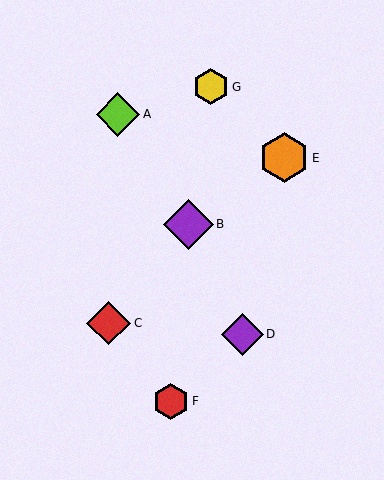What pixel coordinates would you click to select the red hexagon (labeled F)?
Click at (171, 401) to select the red hexagon F.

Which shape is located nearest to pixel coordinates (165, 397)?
The red hexagon (labeled F) at (171, 401) is nearest to that location.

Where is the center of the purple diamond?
The center of the purple diamond is at (243, 334).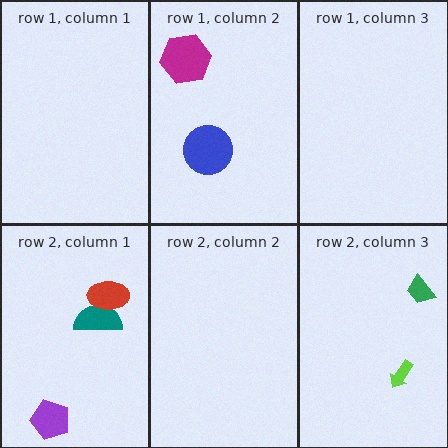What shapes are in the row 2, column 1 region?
The teal semicircle, the red ellipse, the purple pentagon.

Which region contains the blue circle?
The row 1, column 2 region.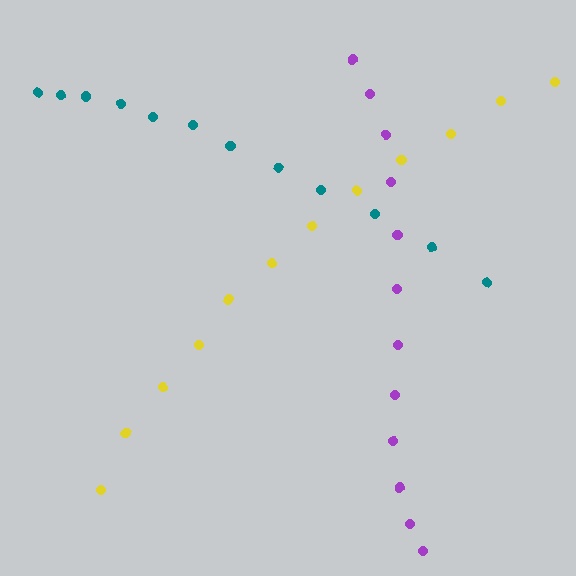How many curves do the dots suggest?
There are 3 distinct paths.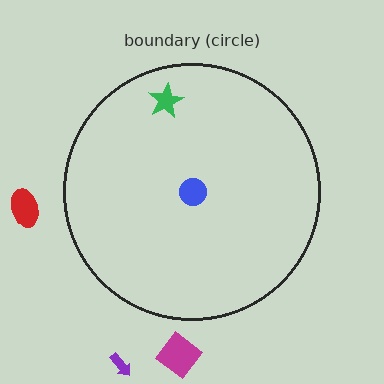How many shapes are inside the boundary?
2 inside, 3 outside.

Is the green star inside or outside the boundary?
Inside.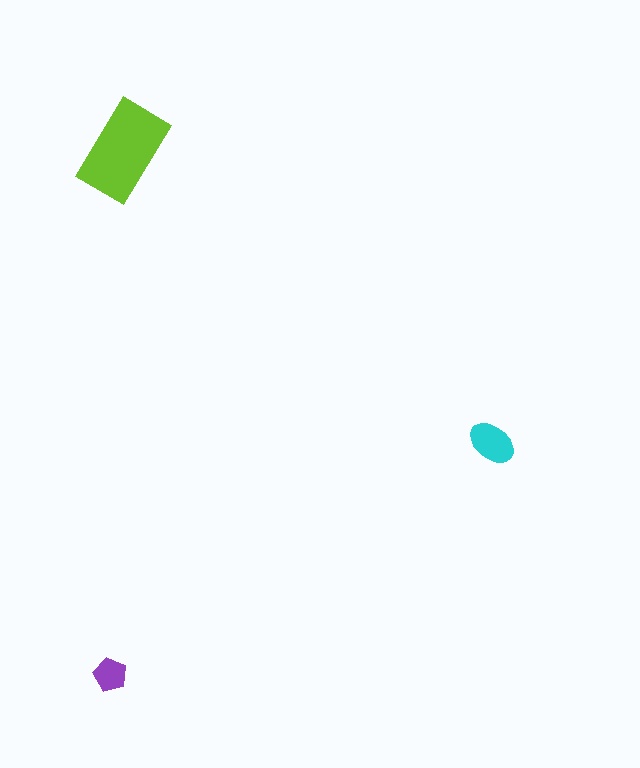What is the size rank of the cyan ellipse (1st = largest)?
2nd.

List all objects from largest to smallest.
The lime rectangle, the cyan ellipse, the purple pentagon.